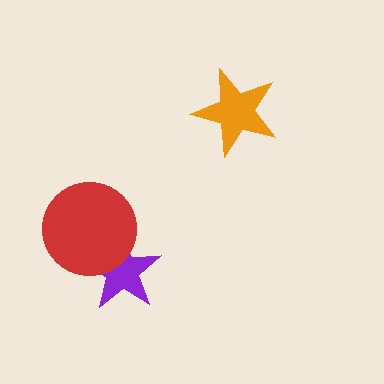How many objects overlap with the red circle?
1 object overlaps with the red circle.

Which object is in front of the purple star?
The red circle is in front of the purple star.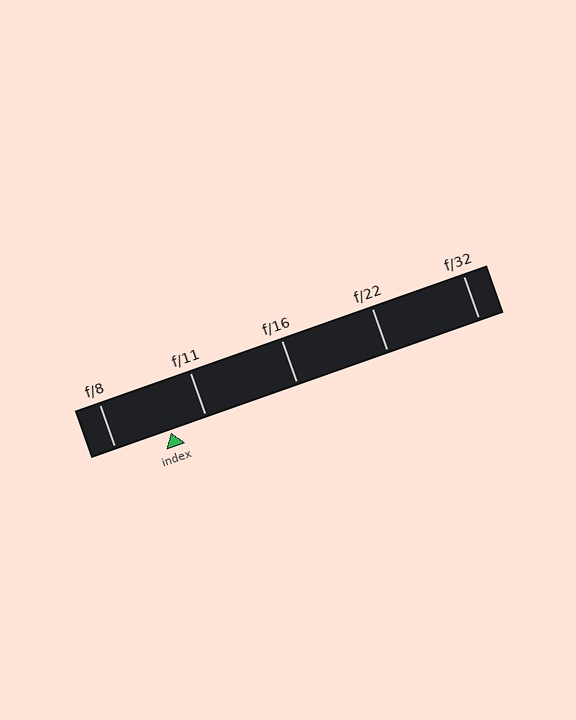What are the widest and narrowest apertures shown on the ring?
The widest aperture shown is f/8 and the narrowest is f/32.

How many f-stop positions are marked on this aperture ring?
There are 5 f-stop positions marked.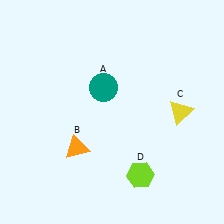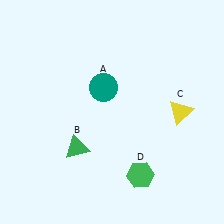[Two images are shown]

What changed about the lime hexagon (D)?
In Image 1, D is lime. In Image 2, it changed to green.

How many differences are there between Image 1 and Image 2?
There are 2 differences between the two images.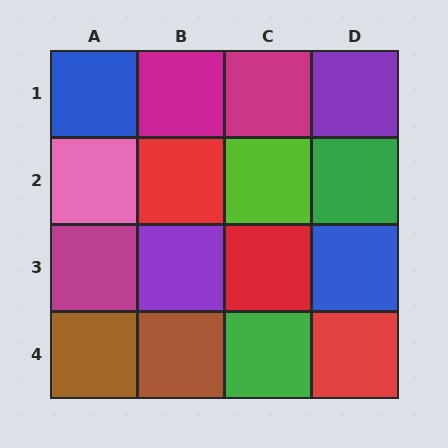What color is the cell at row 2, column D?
Green.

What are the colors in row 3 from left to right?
Magenta, purple, red, blue.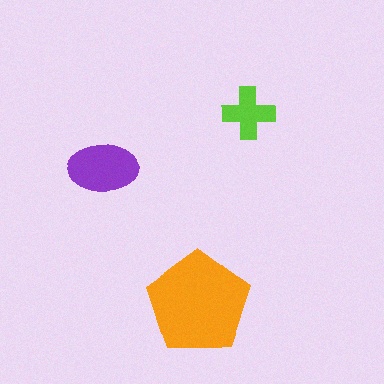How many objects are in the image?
There are 3 objects in the image.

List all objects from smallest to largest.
The lime cross, the purple ellipse, the orange pentagon.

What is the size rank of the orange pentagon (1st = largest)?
1st.